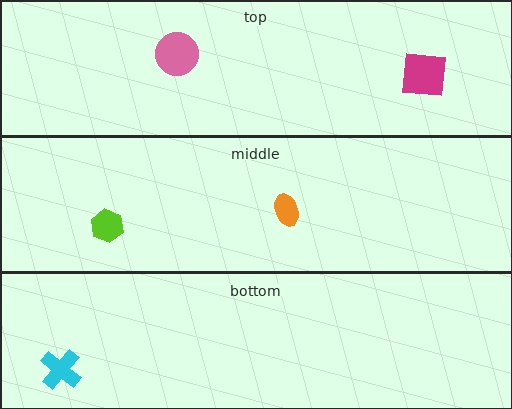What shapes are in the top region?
The pink circle, the magenta square.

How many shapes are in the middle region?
2.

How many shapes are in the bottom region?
1.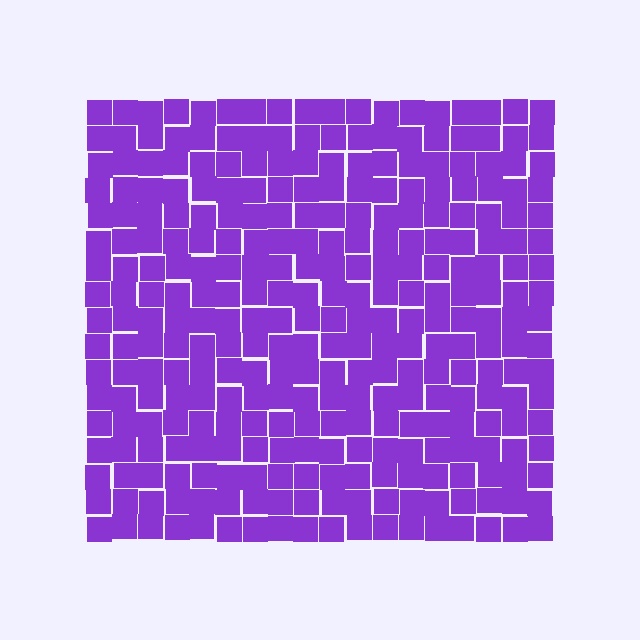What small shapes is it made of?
It is made of small squares.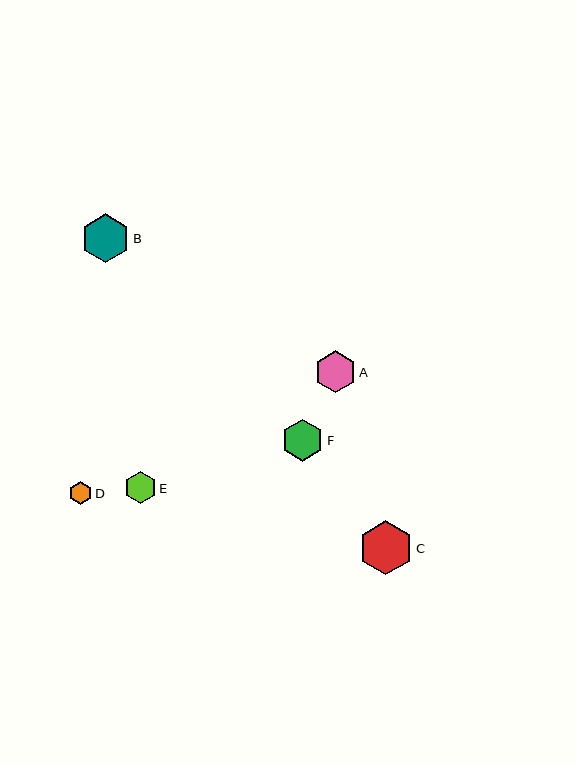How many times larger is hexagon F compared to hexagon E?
Hexagon F is approximately 1.3 times the size of hexagon E.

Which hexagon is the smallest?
Hexagon D is the smallest with a size of approximately 23 pixels.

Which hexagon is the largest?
Hexagon C is the largest with a size of approximately 54 pixels.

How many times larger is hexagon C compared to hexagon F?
Hexagon C is approximately 1.3 times the size of hexagon F.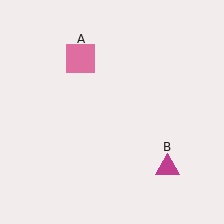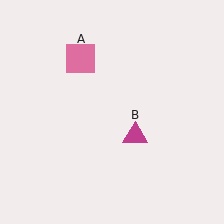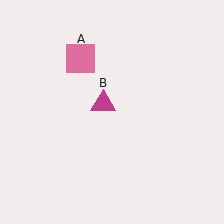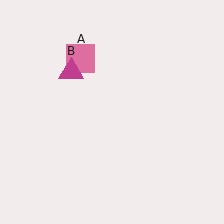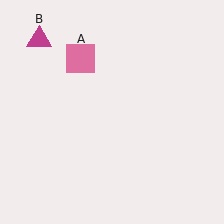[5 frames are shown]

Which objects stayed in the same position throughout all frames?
Pink square (object A) remained stationary.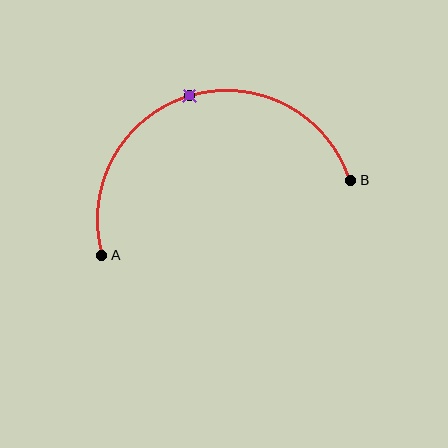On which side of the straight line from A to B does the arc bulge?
The arc bulges above the straight line connecting A and B.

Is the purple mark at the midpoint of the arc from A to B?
Yes. The purple mark lies on the arc at equal arc-length from both A and B — it is the arc midpoint.